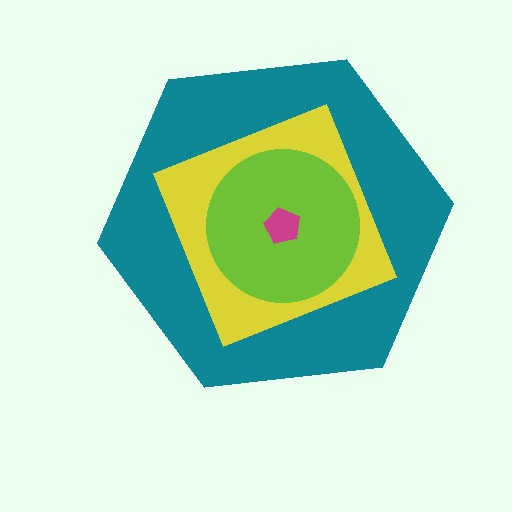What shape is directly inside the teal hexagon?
The yellow diamond.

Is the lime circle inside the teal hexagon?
Yes.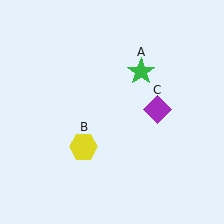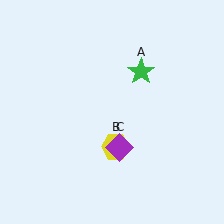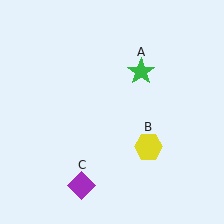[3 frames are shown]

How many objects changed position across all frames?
2 objects changed position: yellow hexagon (object B), purple diamond (object C).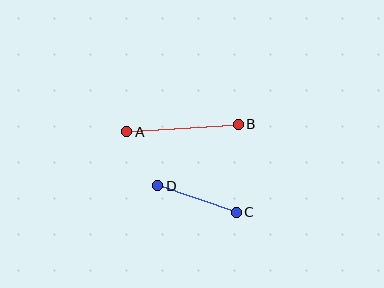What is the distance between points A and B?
The distance is approximately 111 pixels.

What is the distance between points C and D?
The distance is approximately 83 pixels.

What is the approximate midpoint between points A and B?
The midpoint is at approximately (182, 128) pixels.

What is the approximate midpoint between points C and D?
The midpoint is at approximately (197, 199) pixels.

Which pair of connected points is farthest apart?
Points A and B are farthest apart.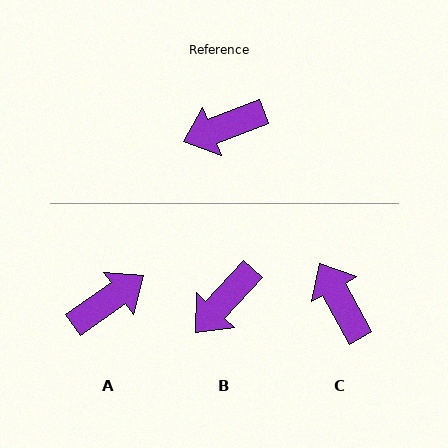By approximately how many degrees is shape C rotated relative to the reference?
Approximately 82 degrees clockwise.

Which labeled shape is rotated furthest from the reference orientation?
A, about 165 degrees away.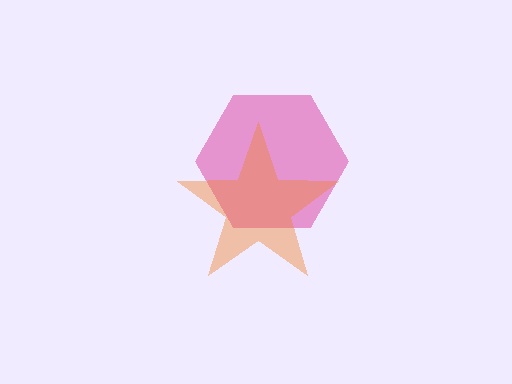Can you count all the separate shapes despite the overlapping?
Yes, there are 2 separate shapes.